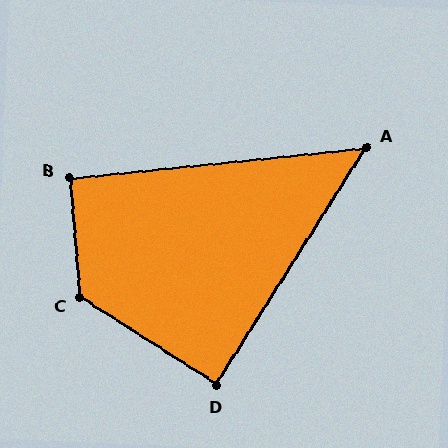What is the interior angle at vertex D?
Approximately 89 degrees (approximately right).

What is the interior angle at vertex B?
Approximately 91 degrees (approximately right).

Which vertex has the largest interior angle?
C, at approximately 128 degrees.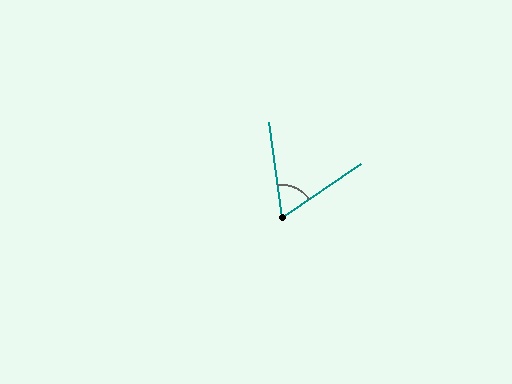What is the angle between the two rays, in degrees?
Approximately 63 degrees.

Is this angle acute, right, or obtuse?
It is acute.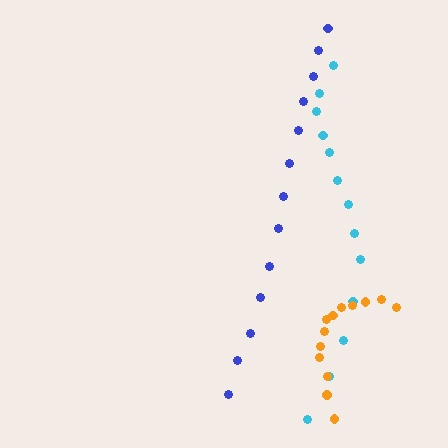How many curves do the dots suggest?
There are 3 distinct paths.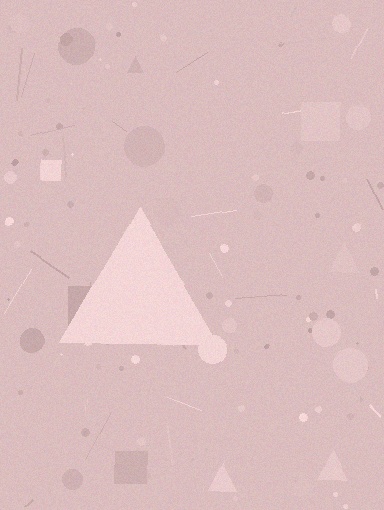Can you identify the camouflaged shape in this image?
The camouflaged shape is a triangle.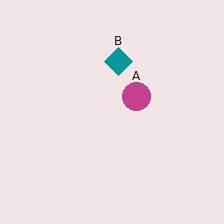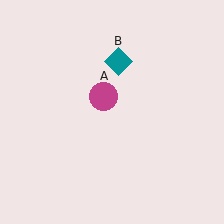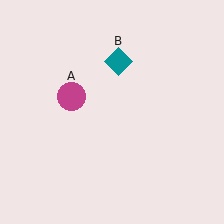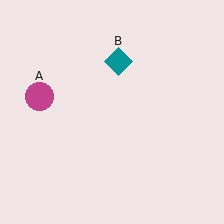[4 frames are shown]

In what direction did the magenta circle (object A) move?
The magenta circle (object A) moved left.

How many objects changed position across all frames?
1 object changed position: magenta circle (object A).